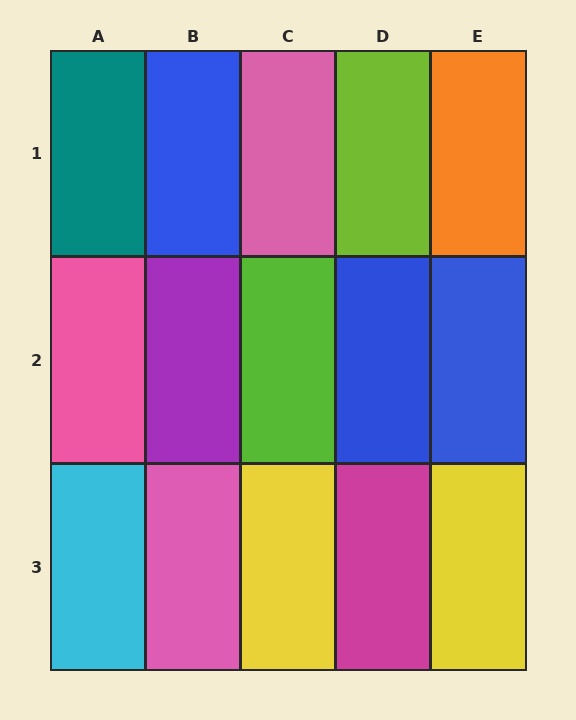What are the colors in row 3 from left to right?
Cyan, pink, yellow, magenta, yellow.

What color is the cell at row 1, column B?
Blue.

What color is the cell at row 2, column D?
Blue.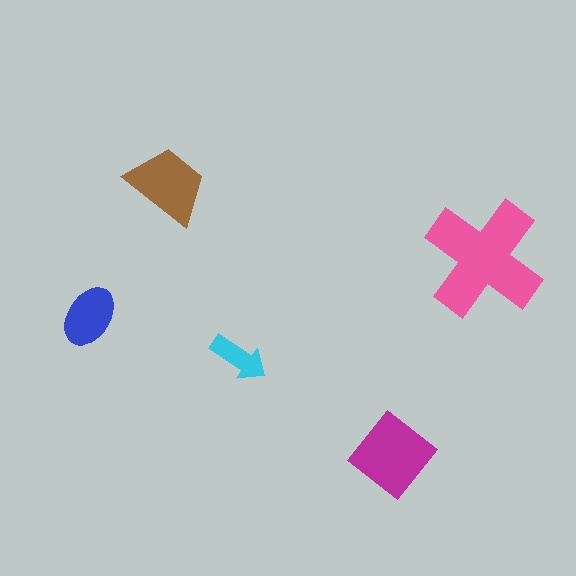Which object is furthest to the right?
The pink cross is rightmost.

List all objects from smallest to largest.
The cyan arrow, the blue ellipse, the brown trapezoid, the magenta diamond, the pink cross.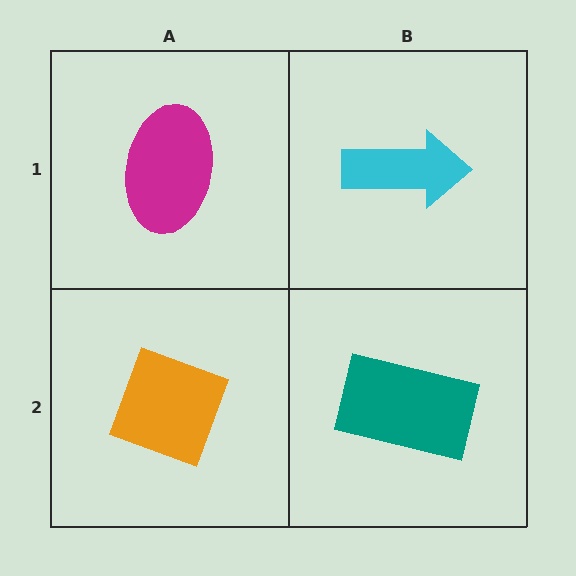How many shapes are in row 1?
2 shapes.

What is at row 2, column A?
An orange diamond.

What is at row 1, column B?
A cyan arrow.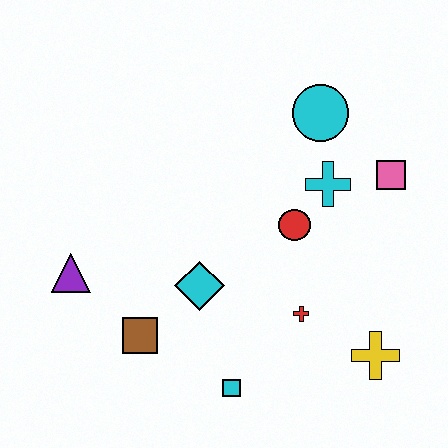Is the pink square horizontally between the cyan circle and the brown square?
No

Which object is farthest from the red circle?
The purple triangle is farthest from the red circle.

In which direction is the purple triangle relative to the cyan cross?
The purple triangle is to the left of the cyan cross.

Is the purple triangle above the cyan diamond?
Yes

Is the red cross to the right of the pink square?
No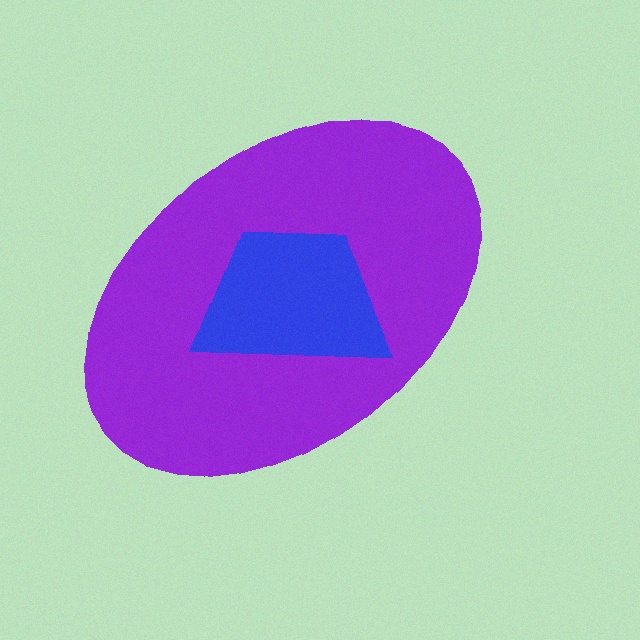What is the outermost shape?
The purple ellipse.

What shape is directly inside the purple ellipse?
The blue trapezoid.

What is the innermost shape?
The blue trapezoid.